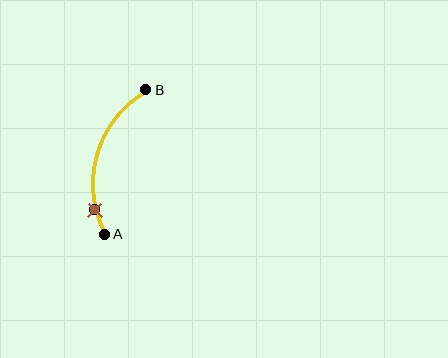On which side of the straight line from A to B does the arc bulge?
The arc bulges to the left of the straight line connecting A and B.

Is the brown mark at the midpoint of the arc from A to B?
No. The brown mark lies on the arc but is closer to endpoint A. The arc midpoint would be at the point on the curve equidistant along the arc from both A and B.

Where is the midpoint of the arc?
The arc midpoint is the point on the curve farthest from the straight line joining A and B. It sits to the left of that line.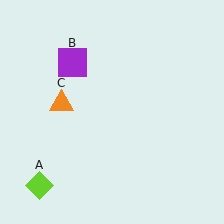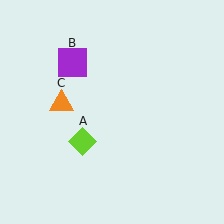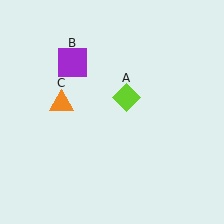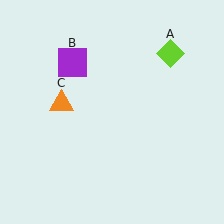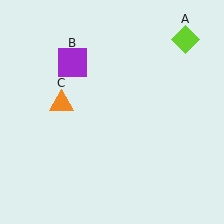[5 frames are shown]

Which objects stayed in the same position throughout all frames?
Purple square (object B) and orange triangle (object C) remained stationary.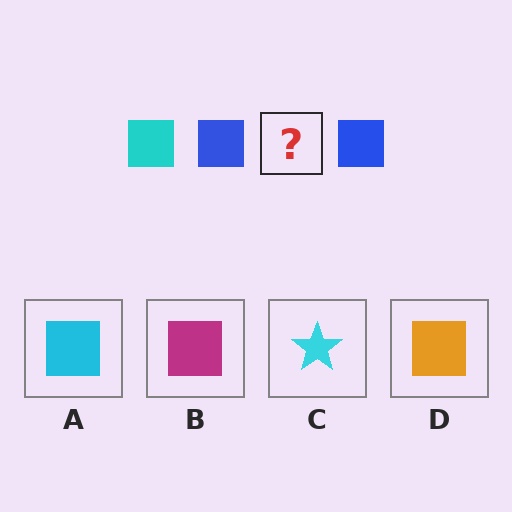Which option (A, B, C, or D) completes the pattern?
A.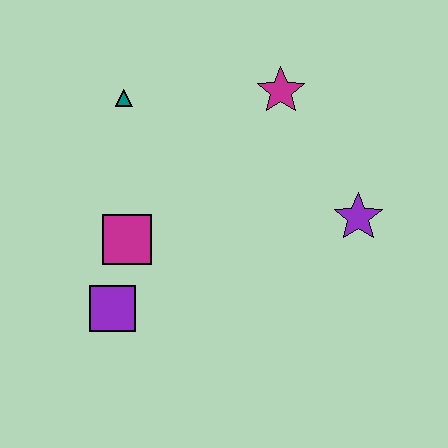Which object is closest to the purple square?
The magenta square is closest to the purple square.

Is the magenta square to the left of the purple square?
No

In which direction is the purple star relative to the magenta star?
The purple star is below the magenta star.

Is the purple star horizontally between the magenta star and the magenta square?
No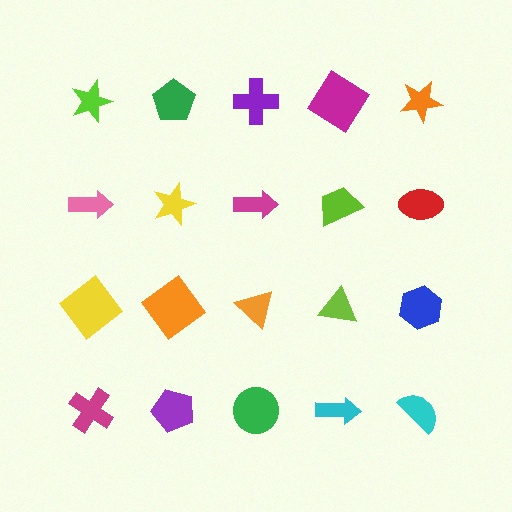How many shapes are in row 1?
5 shapes.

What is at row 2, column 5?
A red ellipse.